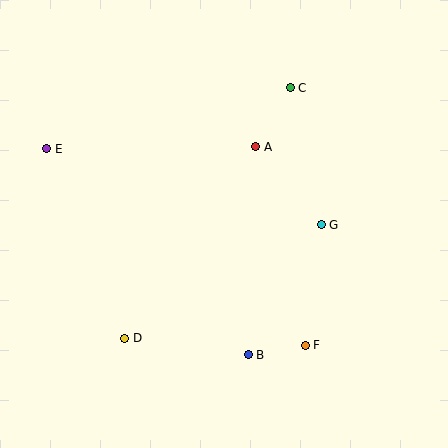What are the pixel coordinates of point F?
Point F is at (305, 345).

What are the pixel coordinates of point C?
Point C is at (290, 88).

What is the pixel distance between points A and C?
The distance between A and C is 68 pixels.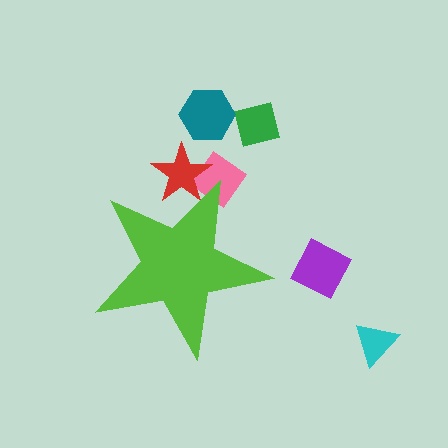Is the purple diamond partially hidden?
No, the purple diamond is fully visible.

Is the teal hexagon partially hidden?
No, the teal hexagon is fully visible.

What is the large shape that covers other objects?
A lime star.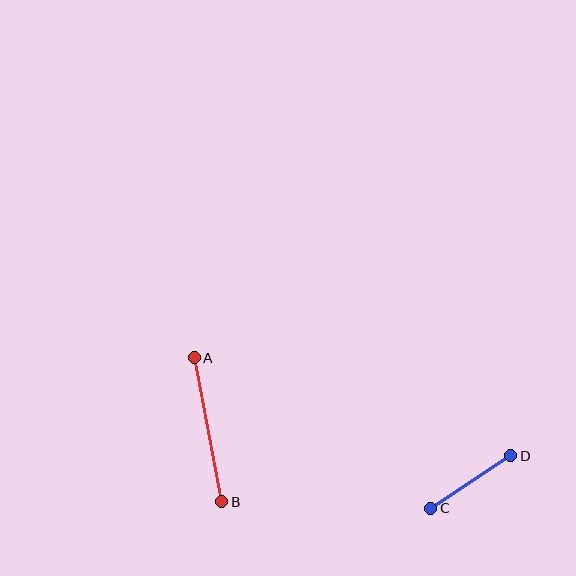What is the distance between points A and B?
The distance is approximately 147 pixels.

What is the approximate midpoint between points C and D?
The midpoint is at approximately (471, 482) pixels.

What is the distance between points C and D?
The distance is approximately 96 pixels.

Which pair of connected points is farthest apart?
Points A and B are farthest apart.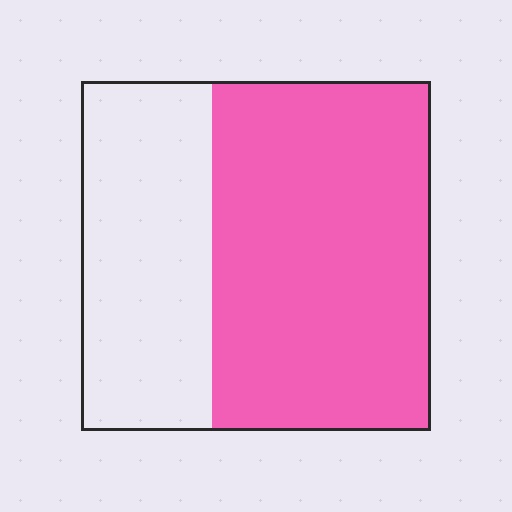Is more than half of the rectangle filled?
Yes.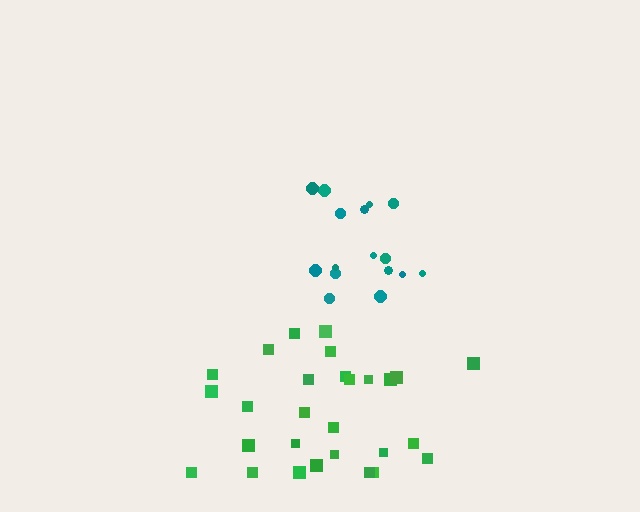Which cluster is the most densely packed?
Teal.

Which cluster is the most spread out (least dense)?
Green.